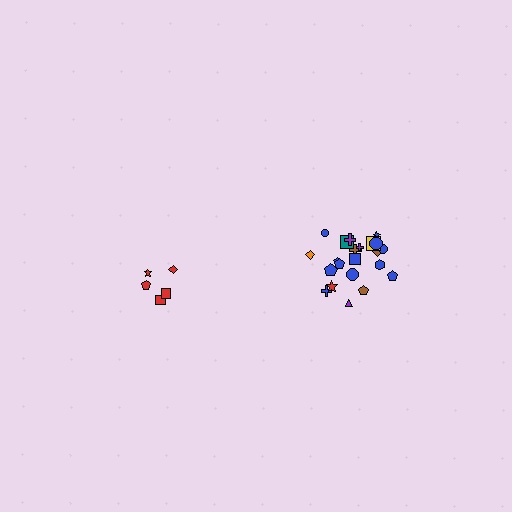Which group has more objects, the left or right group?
The right group.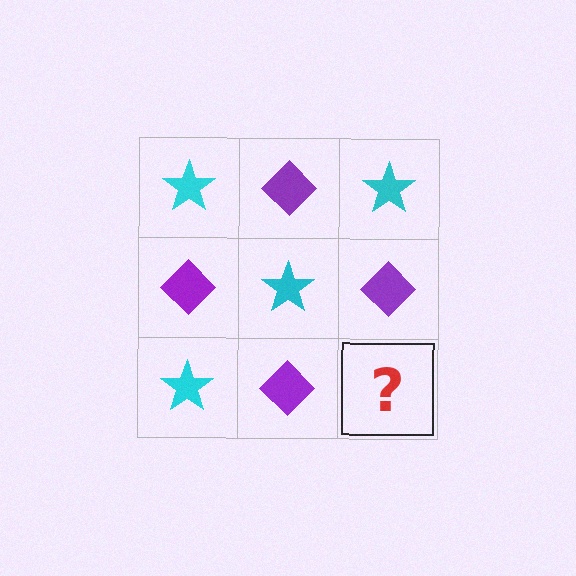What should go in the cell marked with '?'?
The missing cell should contain a cyan star.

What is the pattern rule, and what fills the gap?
The rule is that it alternates cyan star and purple diamond in a checkerboard pattern. The gap should be filled with a cyan star.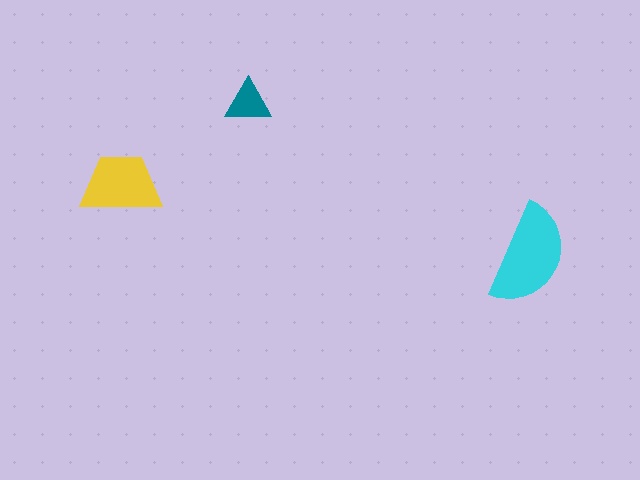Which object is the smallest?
The teal triangle.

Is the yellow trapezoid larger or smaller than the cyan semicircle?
Smaller.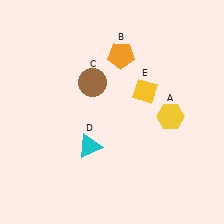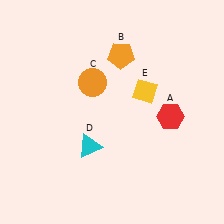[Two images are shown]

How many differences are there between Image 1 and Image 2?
There are 2 differences between the two images.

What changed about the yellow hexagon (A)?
In Image 1, A is yellow. In Image 2, it changed to red.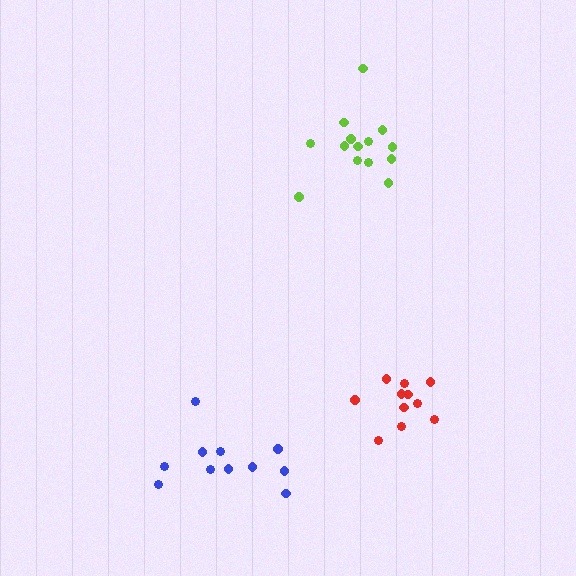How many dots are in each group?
Group 1: 11 dots, Group 2: 14 dots, Group 3: 11 dots (36 total).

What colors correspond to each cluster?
The clusters are colored: red, lime, blue.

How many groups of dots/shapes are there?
There are 3 groups.